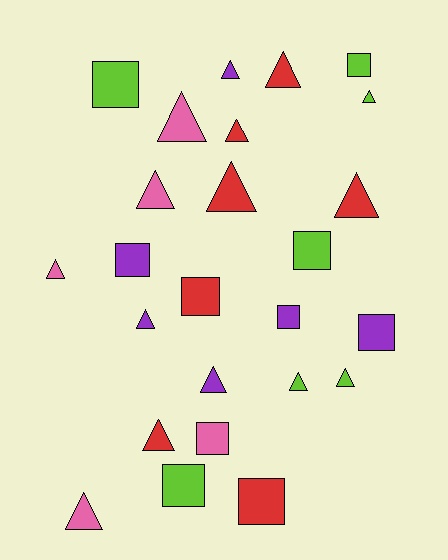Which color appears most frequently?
Lime, with 7 objects.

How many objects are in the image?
There are 25 objects.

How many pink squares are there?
There is 1 pink square.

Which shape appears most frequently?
Triangle, with 15 objects.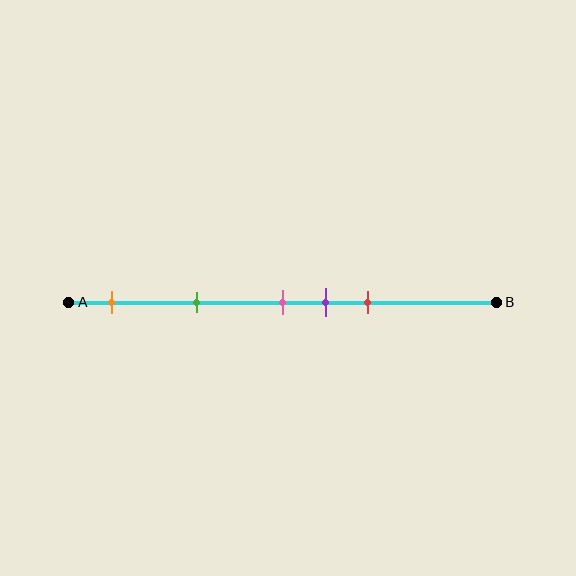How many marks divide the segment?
There are 5 marks dividing the segment.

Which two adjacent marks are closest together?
The pink and purple marks are the closest adjacent pair.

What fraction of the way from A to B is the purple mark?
The purple mark is approximately 60% (0.6) of the way from A to B.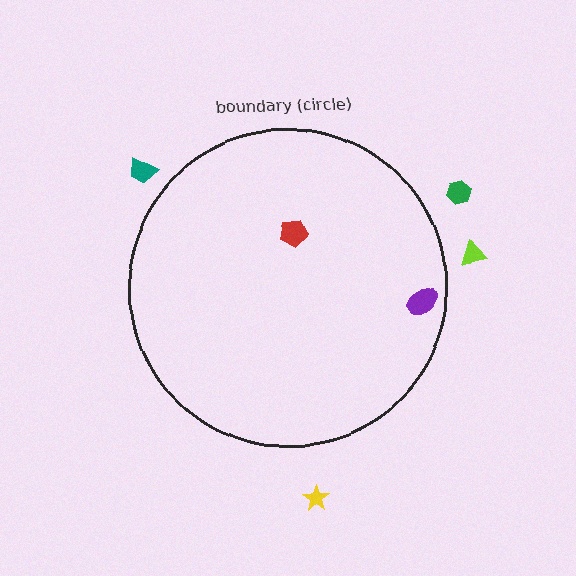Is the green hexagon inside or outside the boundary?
Outside.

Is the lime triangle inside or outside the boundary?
Outside.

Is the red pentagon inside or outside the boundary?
Inside.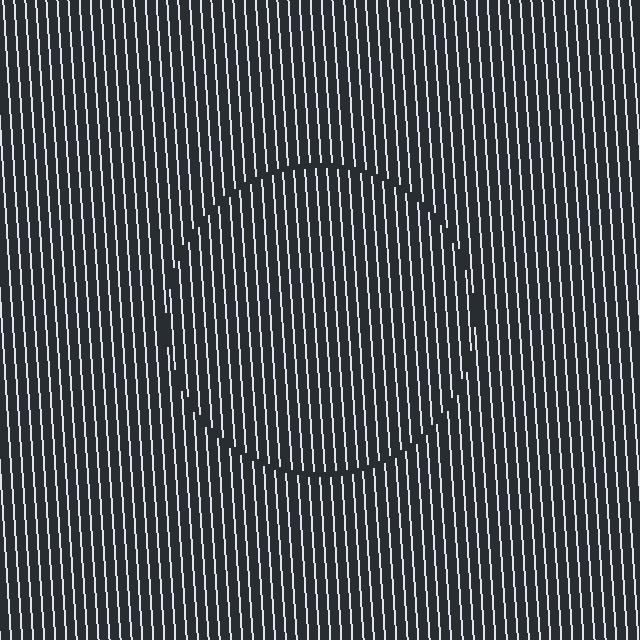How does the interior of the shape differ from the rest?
The interior of the shape contains the same grating, shifted by half a period — the contour is defined by the phase discontinuity where line-ends from the inner and outer gratings abut.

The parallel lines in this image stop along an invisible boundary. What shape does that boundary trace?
An illusory circle. The interior of the shape contains the same grating, shifted by half a period — the contour is defined by the phase discontinuity where line-ends from the inner and outer gratings abut.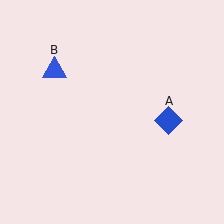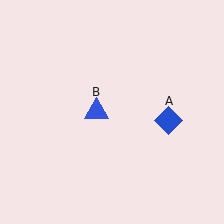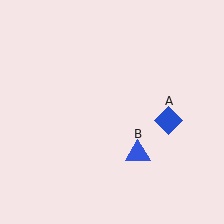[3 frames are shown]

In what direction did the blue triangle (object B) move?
The blue triangle (object B) moved down and to the right.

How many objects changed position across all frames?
1 object changed position: blue triangle (object B).